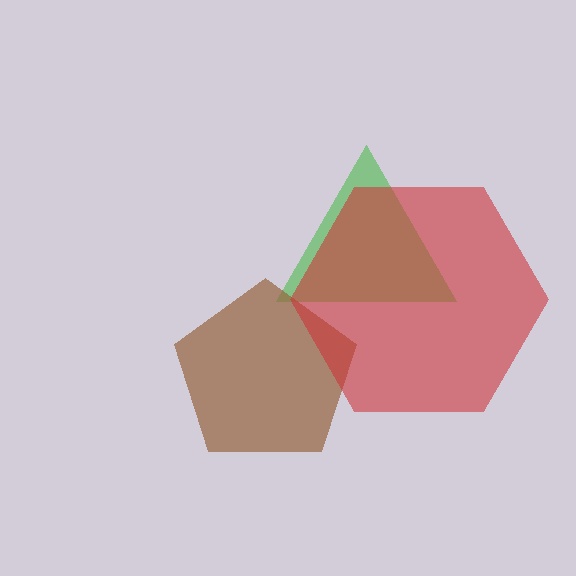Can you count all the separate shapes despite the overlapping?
Yes, there are 3 separate shapes.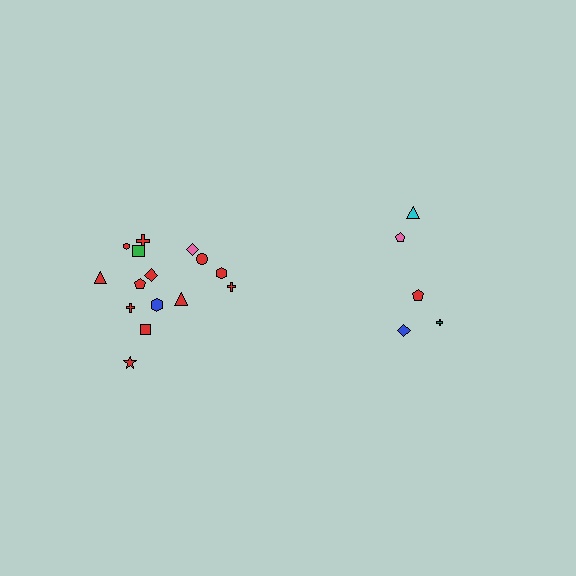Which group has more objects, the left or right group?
The left group.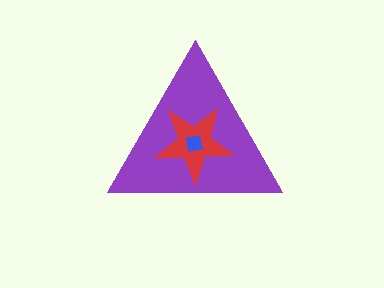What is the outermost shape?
The purple triangle.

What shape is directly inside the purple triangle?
The red star.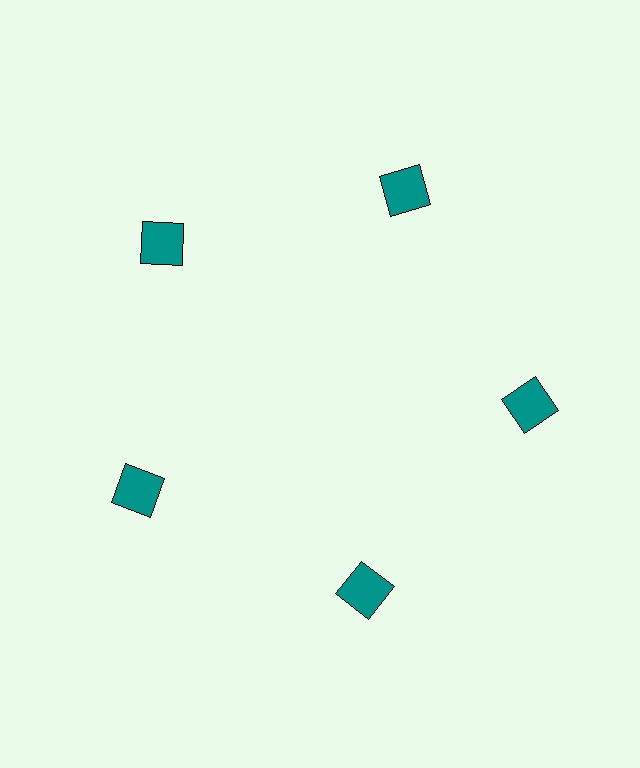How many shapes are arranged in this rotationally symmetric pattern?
There are 5 shapes, arranged in 5 groups of 1.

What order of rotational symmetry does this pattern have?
This pattern has 5-fold rotational symmetry.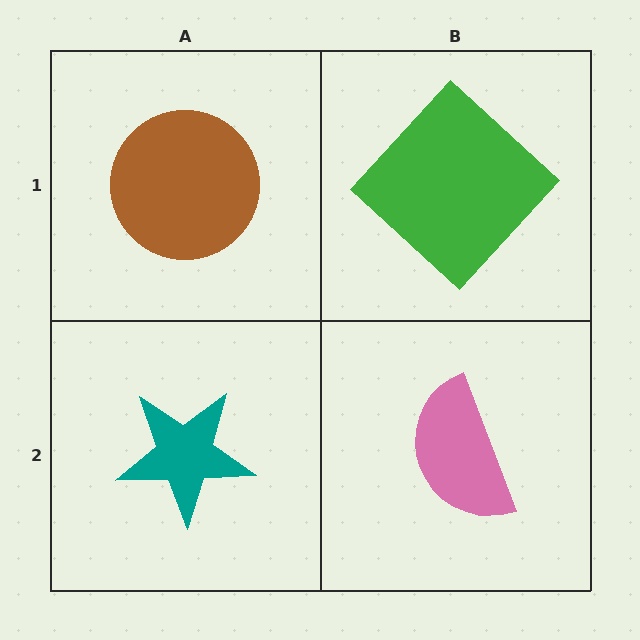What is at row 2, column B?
A pink semicircle.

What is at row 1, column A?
A brown circle.